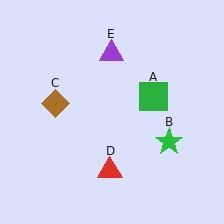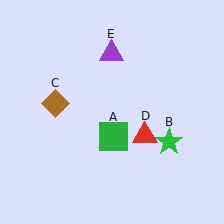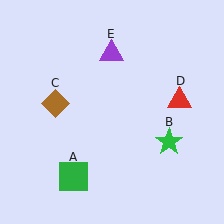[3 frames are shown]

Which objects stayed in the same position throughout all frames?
Green star (object B) and brown diamond (object C) and purple triangle (object E) remained stationary.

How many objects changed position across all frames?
2 objects changed position: green square (object A), red triangle (object D).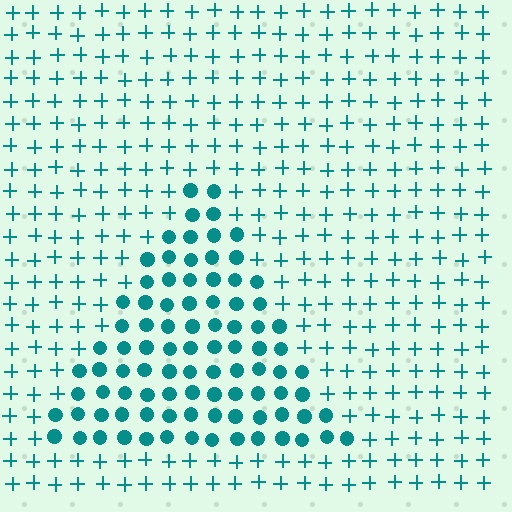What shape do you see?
I see a triangle.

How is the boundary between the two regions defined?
The boundary is defined by a change in element shape: circles inside vs. plus signs outside. All elements share the same color and spacing.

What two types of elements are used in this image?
The image uses circles inside the triangle region and plus signs outside it.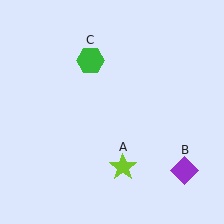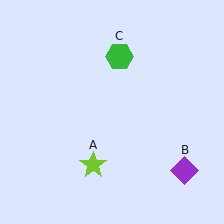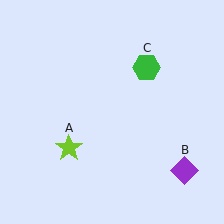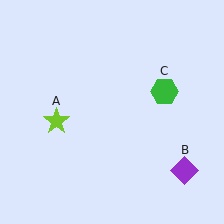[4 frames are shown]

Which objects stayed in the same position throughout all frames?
Purple diamond (object B) remained stationary.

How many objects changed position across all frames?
2 objects changed position: lime star (object A), green hexagon (object C).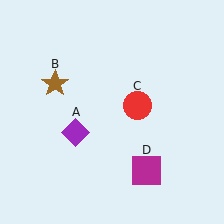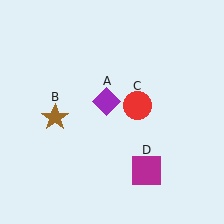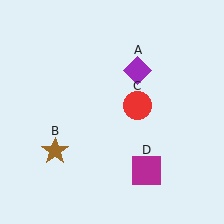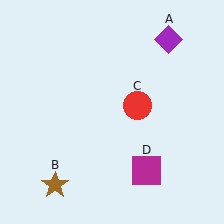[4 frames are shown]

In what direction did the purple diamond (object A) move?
The purple diamond (object A) moved up and to the right.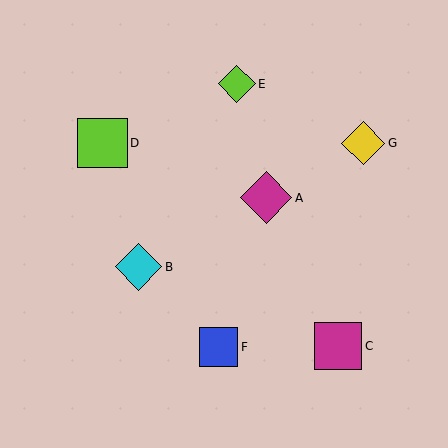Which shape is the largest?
The magenta diamond (labeled A) is the largest.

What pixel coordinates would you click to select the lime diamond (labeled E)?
Click at (237, 84) to select the lime diamond E.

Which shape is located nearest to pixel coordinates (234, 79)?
The lime diamond (labeled E) at (237, 84) is nearest to that location.